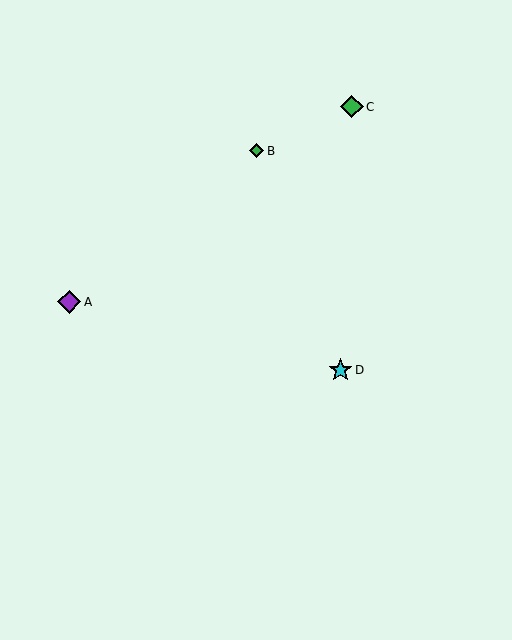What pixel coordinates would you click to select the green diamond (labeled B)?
Click at (257, 151) to select the green diamond B.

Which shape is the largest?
The cyan star (labeled D) is the largest.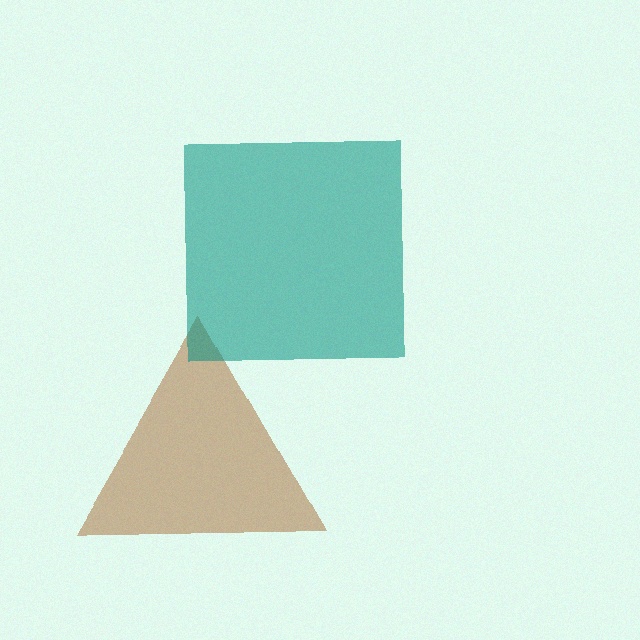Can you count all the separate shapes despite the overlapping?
Yes, there are 2 separate shapes.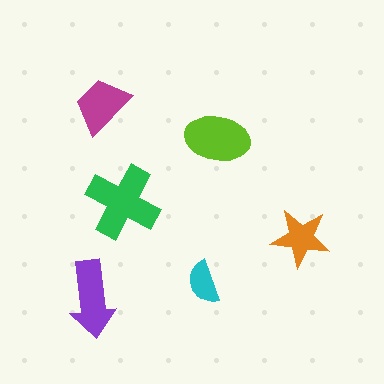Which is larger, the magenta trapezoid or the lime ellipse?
The lime ellipse.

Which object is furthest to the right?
The orange star is rightmost.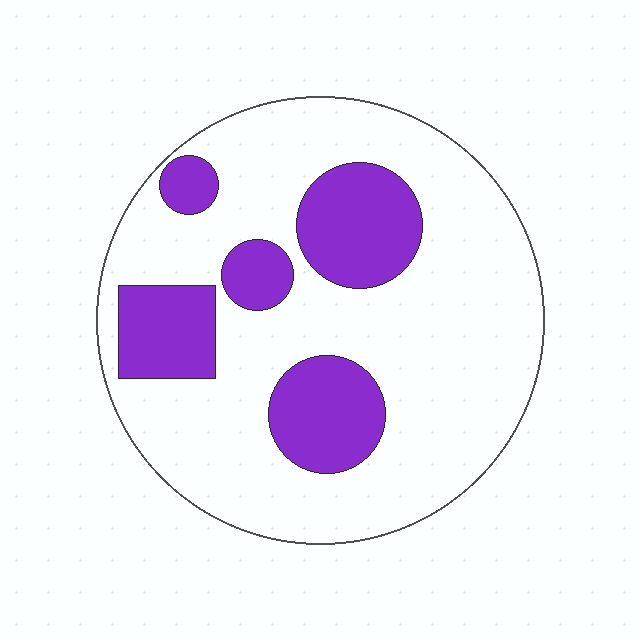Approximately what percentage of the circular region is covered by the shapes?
Approximately 25%.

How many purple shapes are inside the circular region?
5.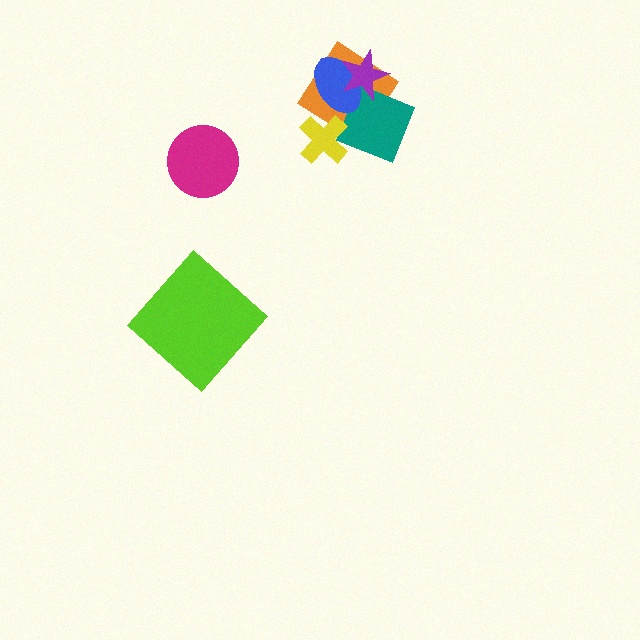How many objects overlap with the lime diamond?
0 objects overlap with the lime diamond.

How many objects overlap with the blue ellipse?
3 objects overlap with the blue ellipse.